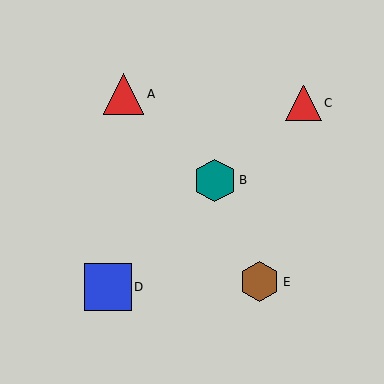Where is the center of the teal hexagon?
The center of the teal hexagon is at (215, 180).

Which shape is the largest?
The blue square (labeled D) is the largest.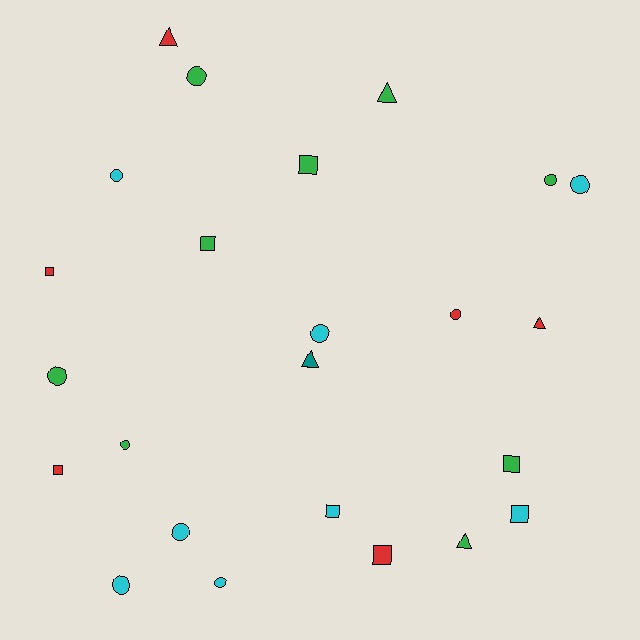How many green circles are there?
There are 4 green circles.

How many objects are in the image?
There are 24 objects.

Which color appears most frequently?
Green, with 9 objects.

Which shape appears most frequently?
Circle, with 11 objects.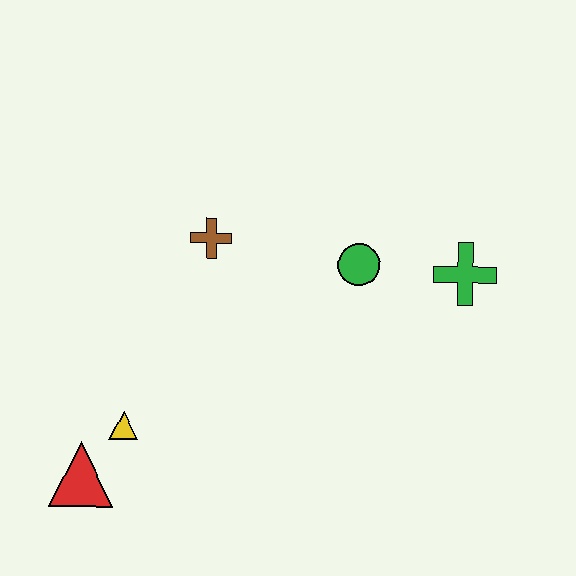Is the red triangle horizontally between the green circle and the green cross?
No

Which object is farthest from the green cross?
The red triangle is farthest from the green cross.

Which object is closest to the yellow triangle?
The red triangle is closest to the yellow triangle.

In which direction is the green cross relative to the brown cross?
The green cross is to the right of the brown cross.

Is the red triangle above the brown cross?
No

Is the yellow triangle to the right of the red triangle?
Yes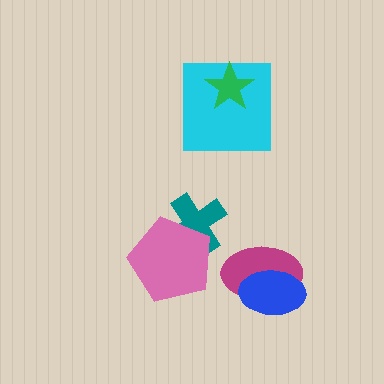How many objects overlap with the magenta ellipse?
1 object overlaps with the magenta ellipse.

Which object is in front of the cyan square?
The green star is in front of the cyan square.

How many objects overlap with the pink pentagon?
1 object overlaps with the pink pentagon.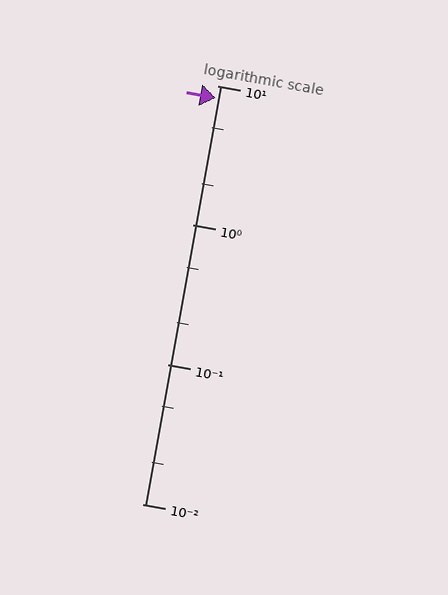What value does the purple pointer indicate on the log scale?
The pointer indicates approximately 8.2.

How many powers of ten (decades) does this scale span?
The scale spans 3 decades, from 0.01 to 10.